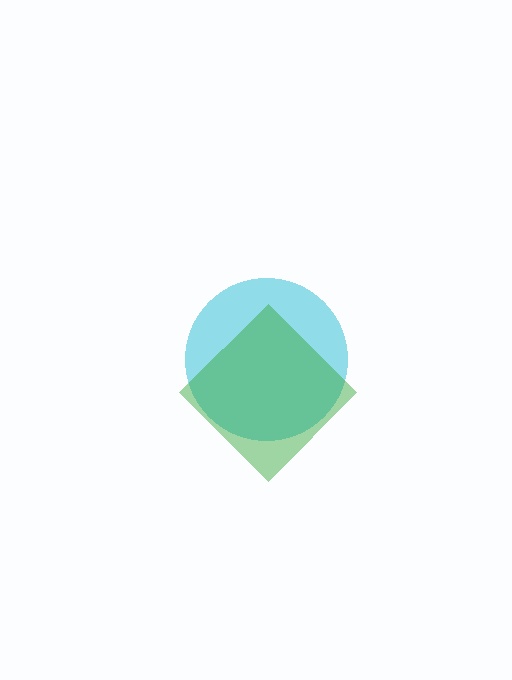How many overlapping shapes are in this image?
There are 2 overlapping shapes in the image.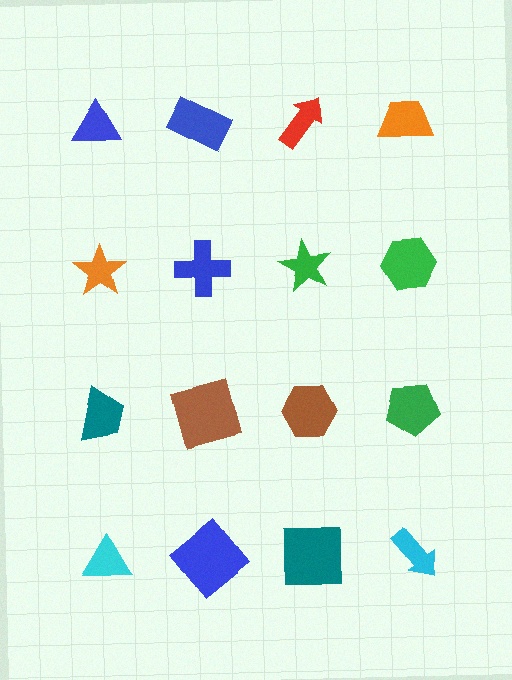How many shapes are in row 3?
4 shapes.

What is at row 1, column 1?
A blue triangle.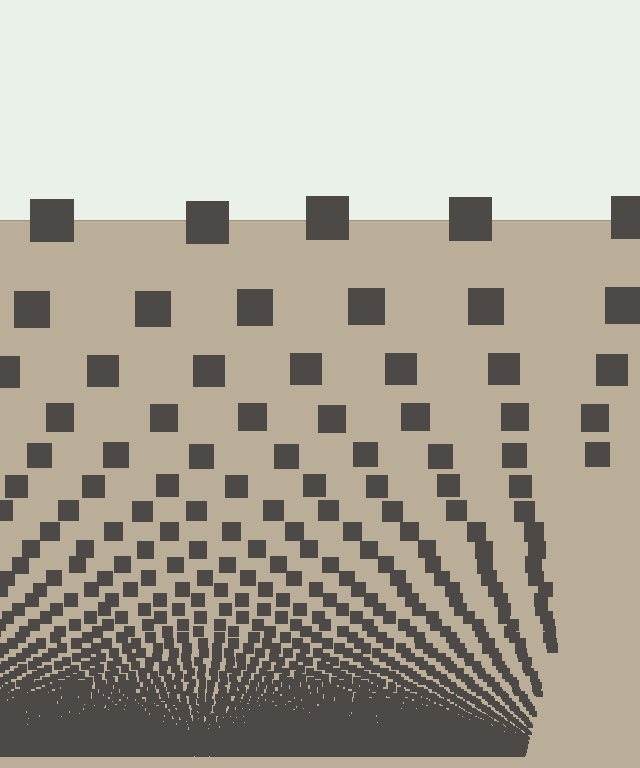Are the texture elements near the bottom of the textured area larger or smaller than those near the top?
Smaller. The gradient is inverted — elements near the bottom are smaller and denser.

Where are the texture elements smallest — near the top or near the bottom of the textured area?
Near the bottom.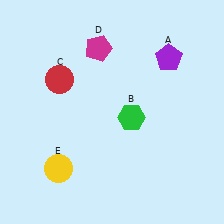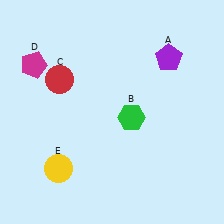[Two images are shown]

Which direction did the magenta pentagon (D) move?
The magenta pentagon (D) moved left.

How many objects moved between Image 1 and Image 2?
1 object moved between the two images.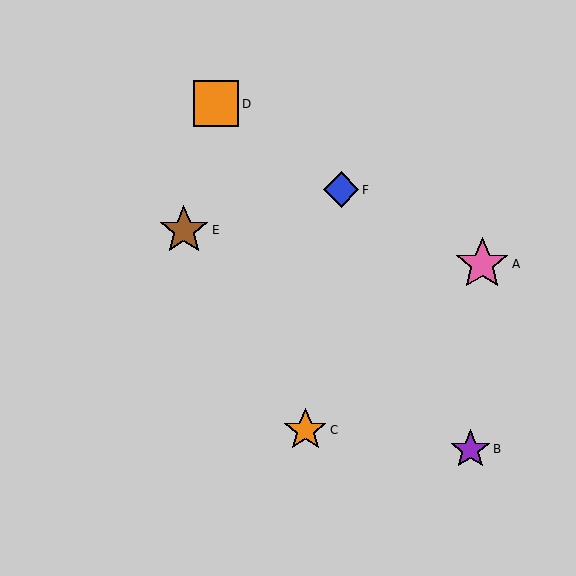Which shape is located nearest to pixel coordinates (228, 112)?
The orange square (labeled D) at (216, 104) is nearest to that location.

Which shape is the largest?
The pink star (labeled A) is the largest.